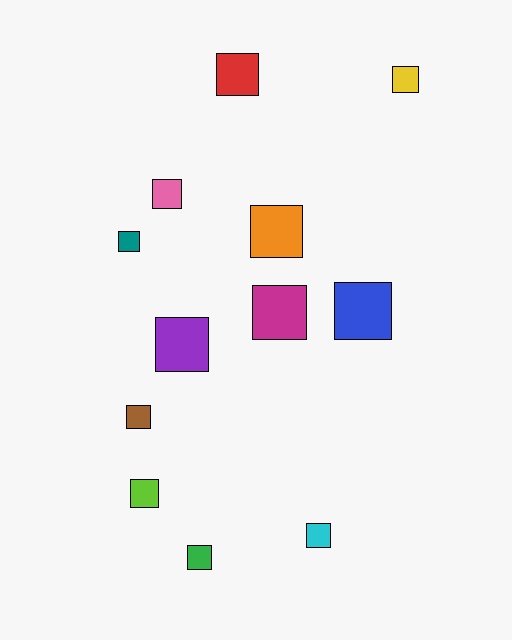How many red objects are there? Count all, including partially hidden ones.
There is 1 red object.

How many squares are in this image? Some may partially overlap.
There are 12 squares.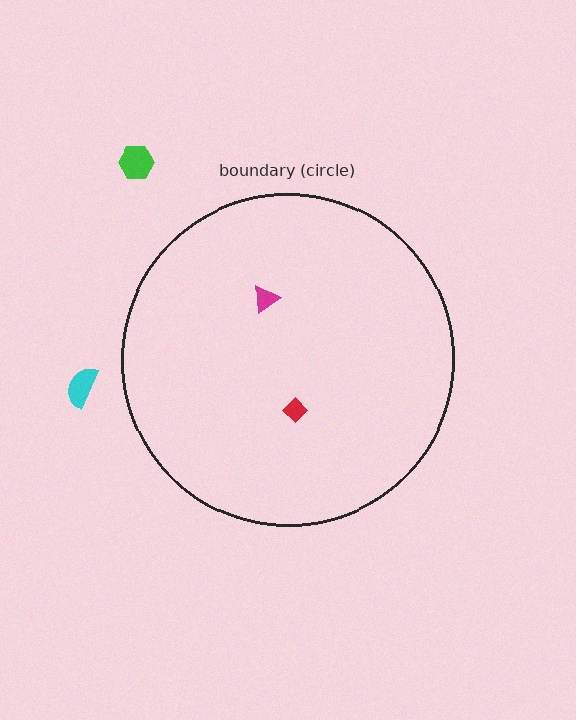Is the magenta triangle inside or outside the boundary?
Inside.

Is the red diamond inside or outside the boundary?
Inside.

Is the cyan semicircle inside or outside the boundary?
Outside.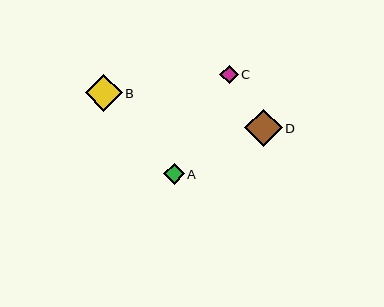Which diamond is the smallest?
Diamond C is the smallest with a size of approximately 18 pixels.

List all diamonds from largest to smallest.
From largest to smallest: D, B, A, C.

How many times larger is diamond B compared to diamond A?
Diamond B is approximately 1.8 times the size of diamond A.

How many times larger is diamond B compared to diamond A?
Diamond B is approximately 1.8 times the size of diamond A.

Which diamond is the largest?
Diamond D is the largest with a size of approximately 38 pixels.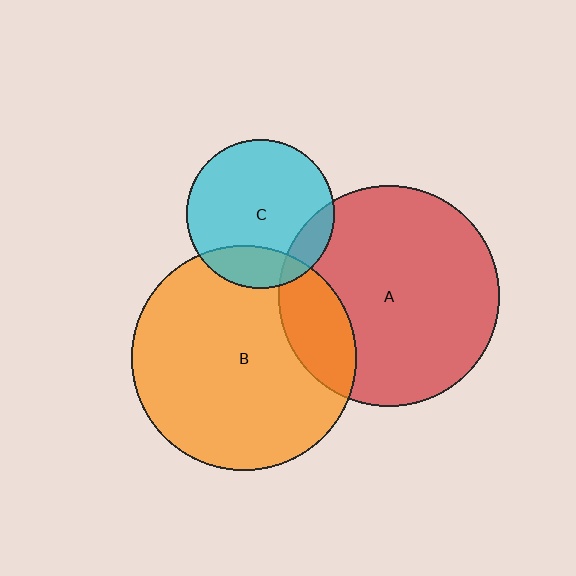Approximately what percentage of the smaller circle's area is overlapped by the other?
Approximately 20%.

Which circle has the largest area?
Circle B (orange).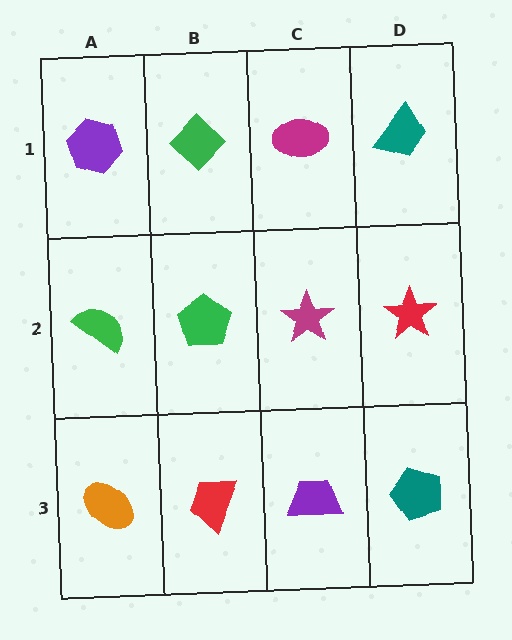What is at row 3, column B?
A red trapezoid.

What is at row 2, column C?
A magenta star.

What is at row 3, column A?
An orange ellipse.